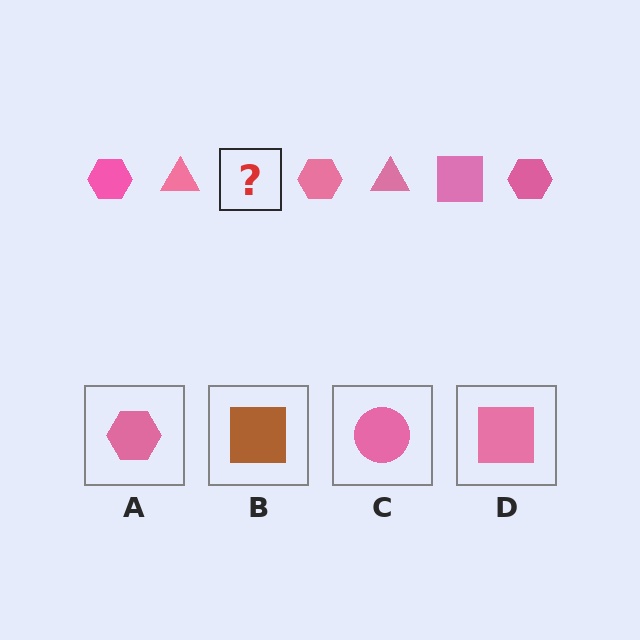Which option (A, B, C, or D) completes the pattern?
D.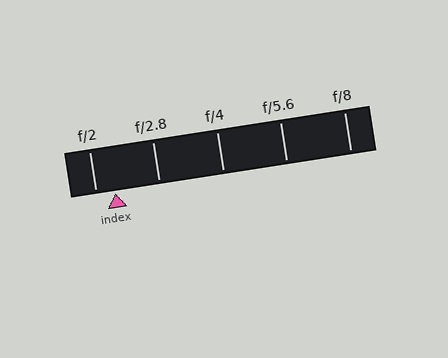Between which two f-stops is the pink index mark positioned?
The index mark is between f/2 and f/2.8.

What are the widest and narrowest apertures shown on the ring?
The widest aperture shown is f/2 and the narrowest is f/8.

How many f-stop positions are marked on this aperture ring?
There are 5 f-stop positions marked.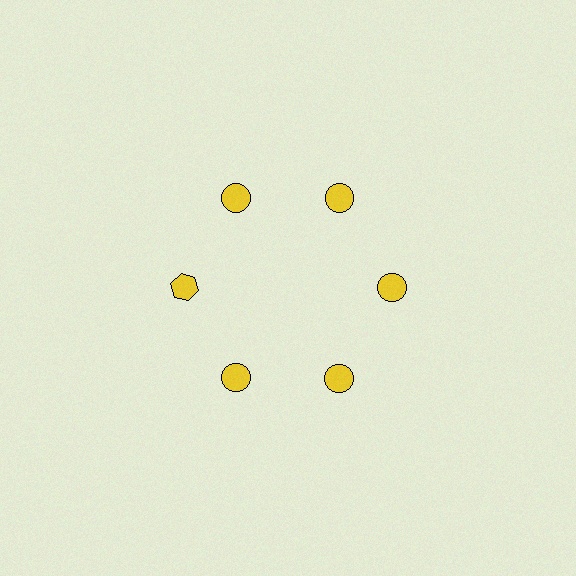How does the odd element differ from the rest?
It has a different shape: hexagon instead of circle.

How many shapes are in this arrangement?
There are 6 shapes arranged in a ring pattern.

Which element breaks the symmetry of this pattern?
The yellow hexagon at roughly the 9 o'clock position breaks the symmetry. All other shapes are yellow circles.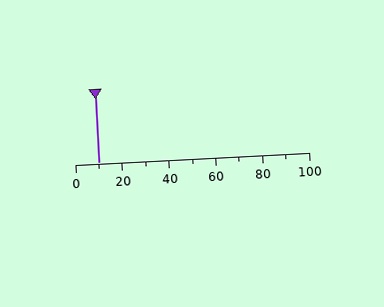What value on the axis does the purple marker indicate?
The marker indicates approximately 10.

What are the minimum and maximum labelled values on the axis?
The axis runs from 0 to 100.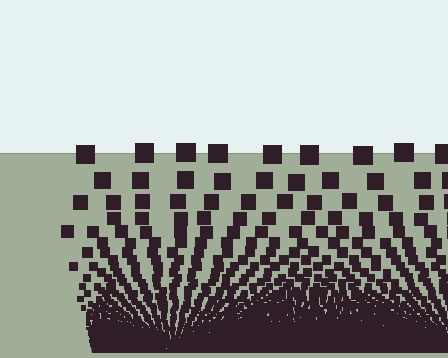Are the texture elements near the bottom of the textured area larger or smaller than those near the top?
Smaller. The gradient is inverted — elements near the bottom are smaller and denser.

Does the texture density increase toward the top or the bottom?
Density increases toward the bottom.